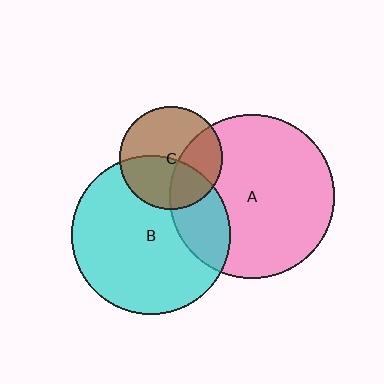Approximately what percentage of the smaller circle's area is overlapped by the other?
Approximately 25%.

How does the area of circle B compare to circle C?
Approximately 2.4 times.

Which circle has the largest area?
Circle A (pink).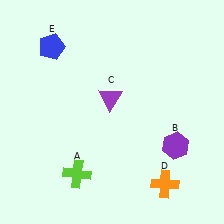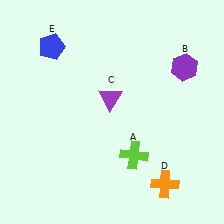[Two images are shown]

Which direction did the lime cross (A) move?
The lime cross (A) moved right.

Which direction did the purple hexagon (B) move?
The purple hexagon (B) moved up.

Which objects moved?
The objects that moved are: the lime cross (A), the purple hexagon (B).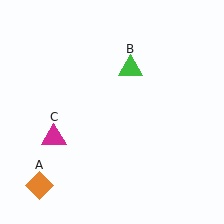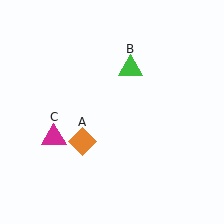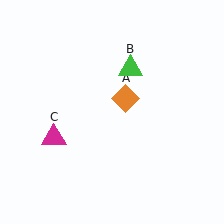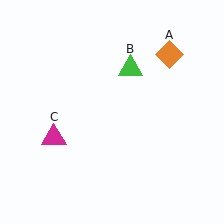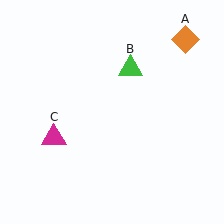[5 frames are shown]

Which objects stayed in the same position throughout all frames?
Green triangle (object B) and magenta triangle (object C) remained stationary.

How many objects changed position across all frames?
1 object changed position: orange diamond (object A).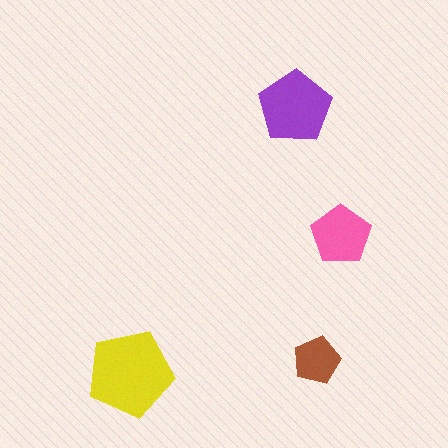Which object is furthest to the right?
The pink pentagon is rightmost.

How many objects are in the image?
There are 4 objects in the image.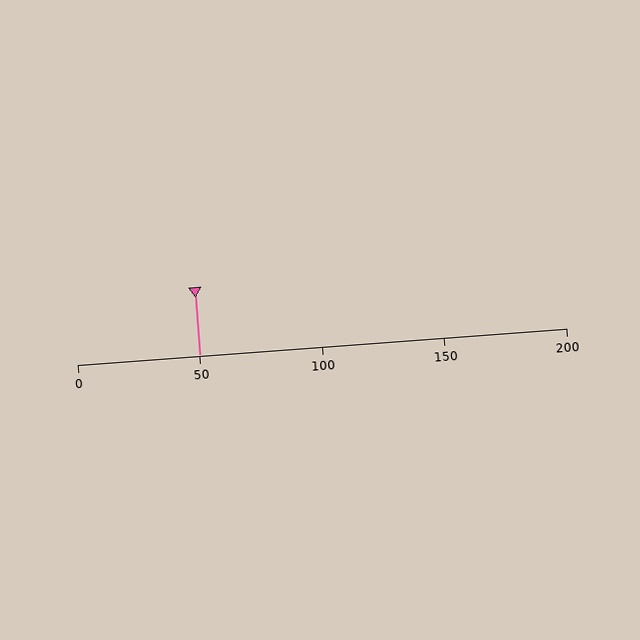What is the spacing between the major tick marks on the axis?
The major ticks are spaced 50 apart.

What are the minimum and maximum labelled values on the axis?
The axis runs from 0 to 200.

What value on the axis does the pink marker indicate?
The marker indicates approximately 50.